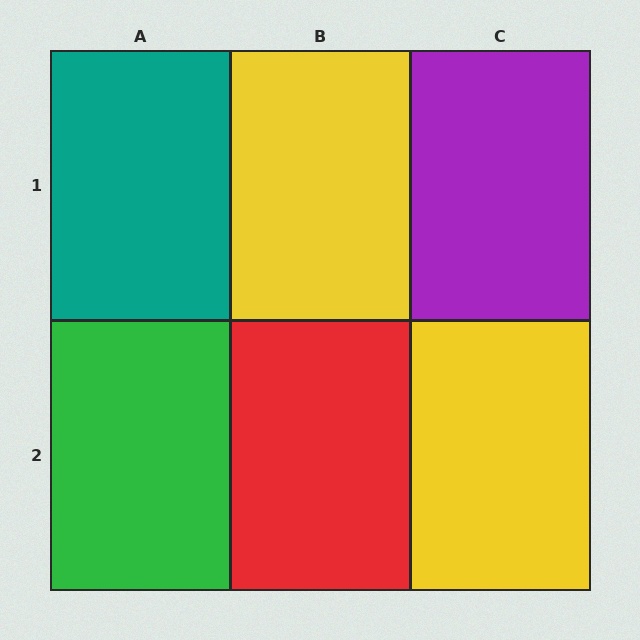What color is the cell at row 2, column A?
Green.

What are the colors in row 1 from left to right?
Teal, yellow, purple.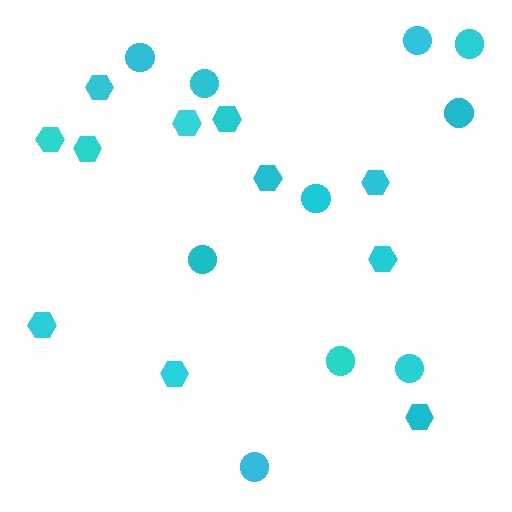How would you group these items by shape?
There are 2 groups: one group of circles (10) and one group of hexagons (11).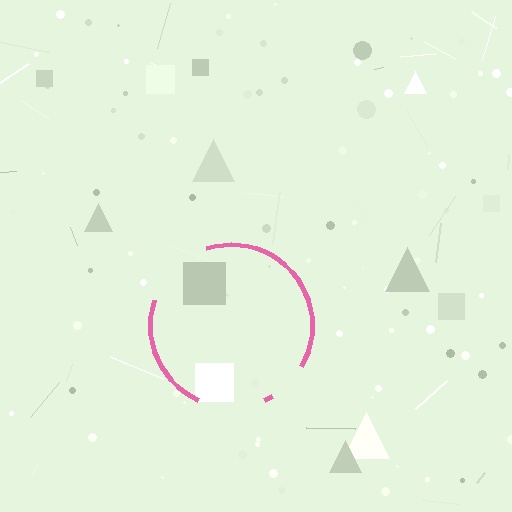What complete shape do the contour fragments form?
The contour fragments form a circle.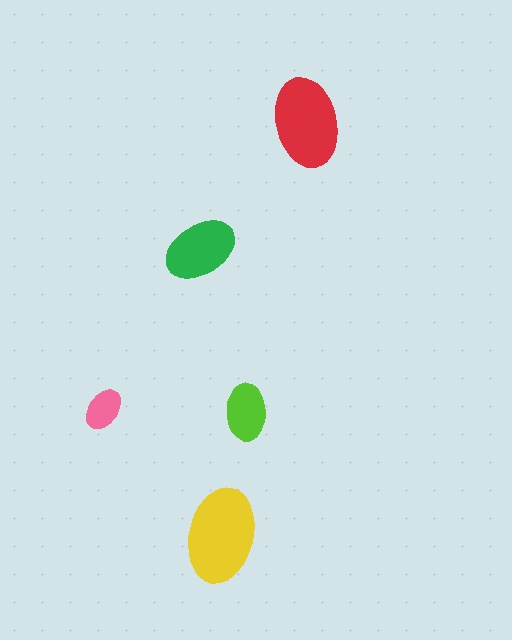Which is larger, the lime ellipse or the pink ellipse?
The lime one.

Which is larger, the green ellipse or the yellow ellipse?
The yellow one.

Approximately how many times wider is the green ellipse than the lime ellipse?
About 1.5 times wider.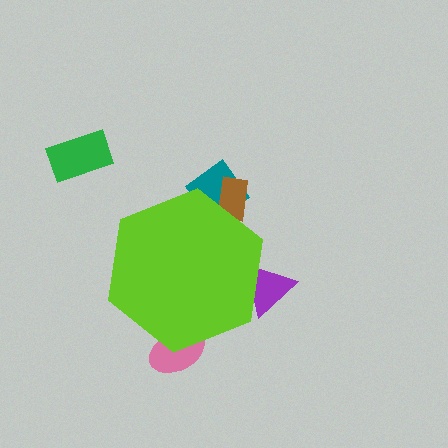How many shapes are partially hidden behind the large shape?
4 shapes are partially hidden.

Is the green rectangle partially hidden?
No, the green rectangle is fully visible.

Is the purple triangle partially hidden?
Yes, the purple triangle is partially hidden behind the lime hexagon.